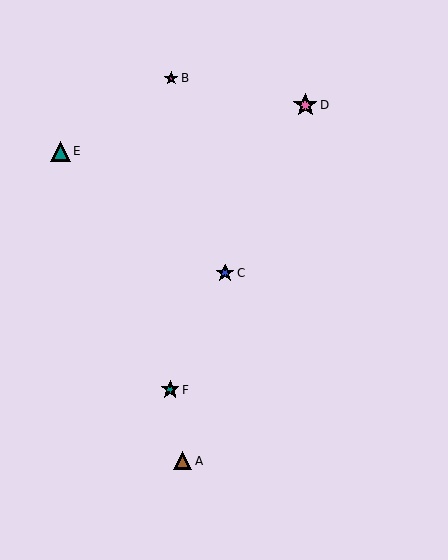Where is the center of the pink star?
The center of the pink star is at (305, 105).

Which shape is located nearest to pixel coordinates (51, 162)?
The teal triangle (labeled E) at (60, 151) is nearest to that location.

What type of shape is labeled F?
Shape F is a teal star.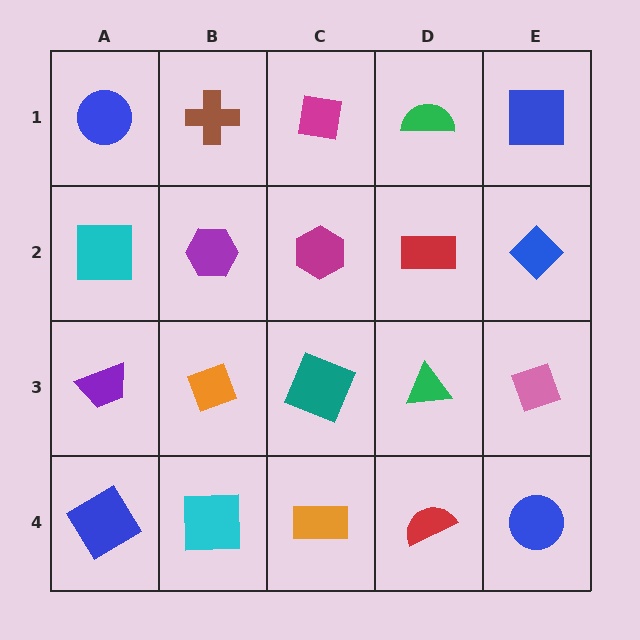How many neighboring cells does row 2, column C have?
4.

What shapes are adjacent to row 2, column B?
A brown cross (row 1, column B), an orange diamond (row 3, column B), a cyan square (row 2, column A), a magenta hexagon (row 2, column C).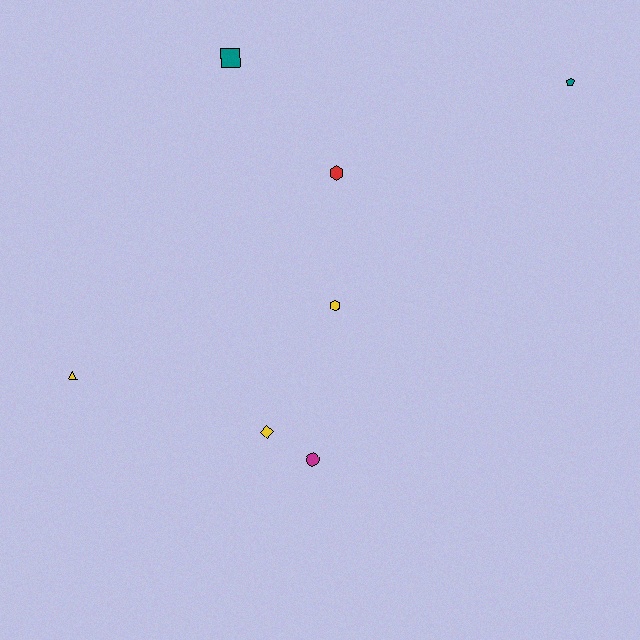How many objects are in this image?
There are 7 objects.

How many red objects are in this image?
There is 1 red object.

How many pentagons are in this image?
There is 1 pentagon.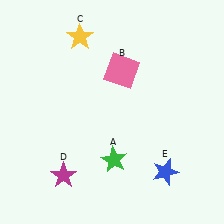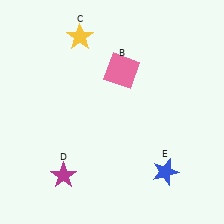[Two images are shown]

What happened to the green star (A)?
The green star (A) was removed in Image 2. It was in the bottom-right area of Image 1.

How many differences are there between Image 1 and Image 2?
There is 1 difference between the two images.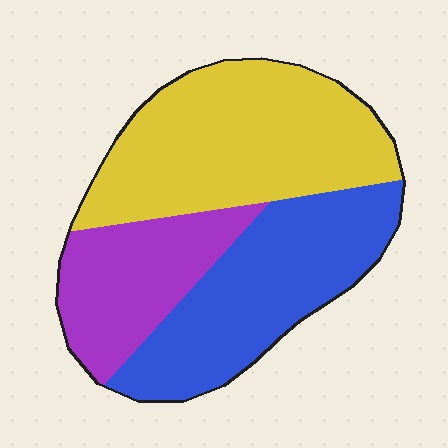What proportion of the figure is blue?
Blue takes up about one third (1/3) of the figure.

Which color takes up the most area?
Yellow, at roughly 45%.